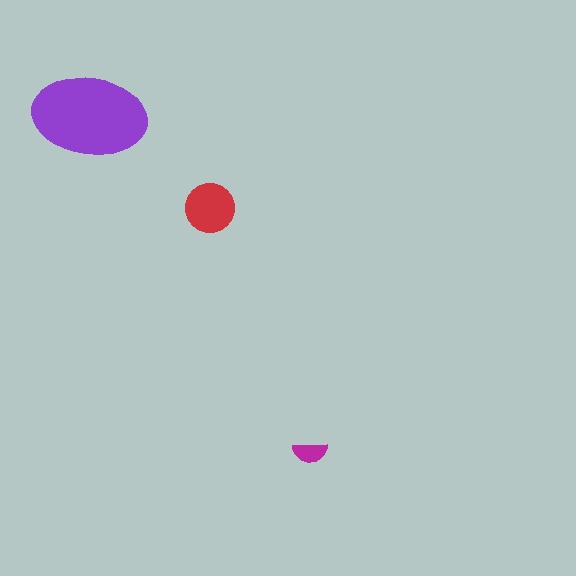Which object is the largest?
The purple ellipse.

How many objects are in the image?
There are 3 objects in the image.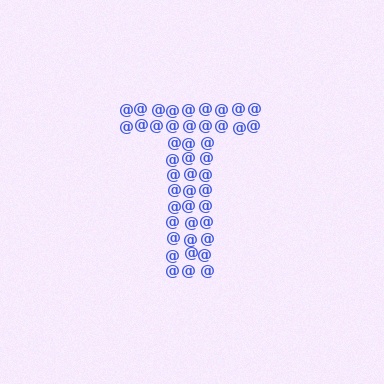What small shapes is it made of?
It is made of small at signs.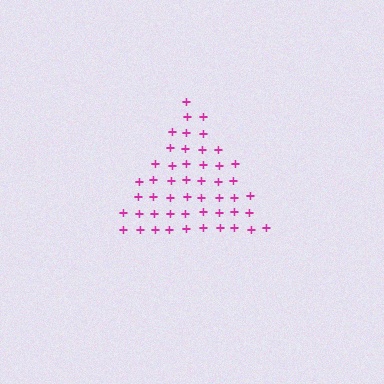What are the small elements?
The small elements are plus signs.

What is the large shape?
The large shape is a triangle.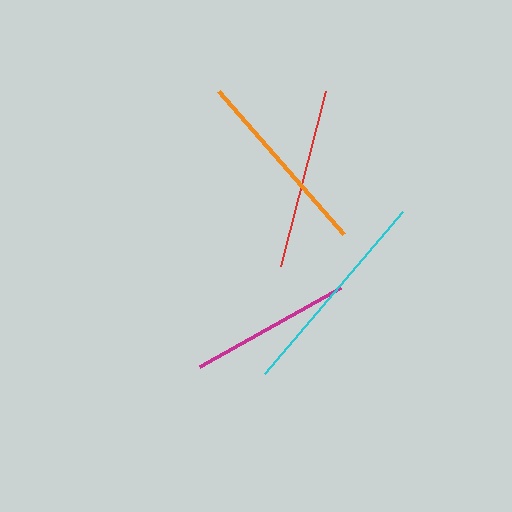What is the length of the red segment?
The red segment is approximately 181 pixels long.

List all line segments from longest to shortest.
From longest to shortest: cyan, orange, red, magenta.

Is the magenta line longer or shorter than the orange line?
The orange line is longer than the magenta line.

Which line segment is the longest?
The cyan line is the longest at approximately 213 pixels.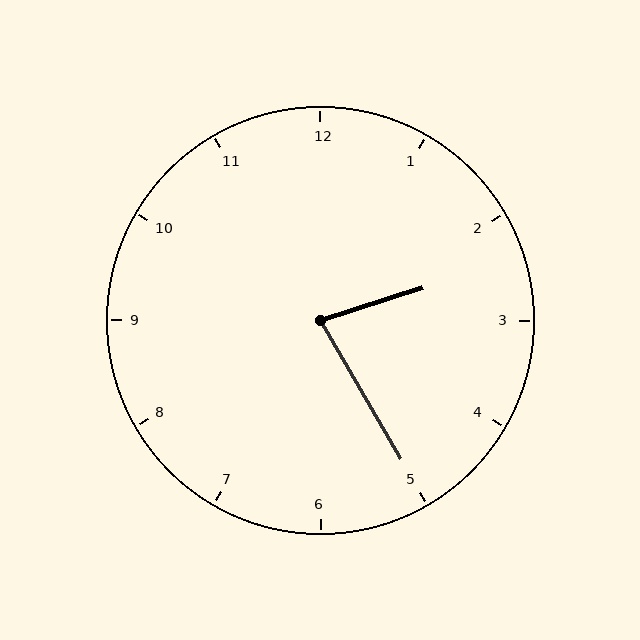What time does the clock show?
2:25.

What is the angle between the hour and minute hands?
Approximately 78 degrees.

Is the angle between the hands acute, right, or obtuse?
It is acute.